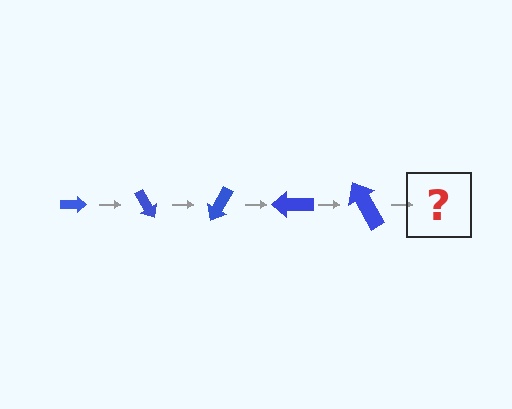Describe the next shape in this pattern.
It should be an arrow, larger than the previous one and rotated 300 degrees from the start.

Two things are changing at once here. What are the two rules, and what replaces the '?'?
The two rules are that the arrow grows larger each step and it rotates 60 degrees each step. The '?' should be an arrow, larger than the previous one and rotated 300 degrees from the start.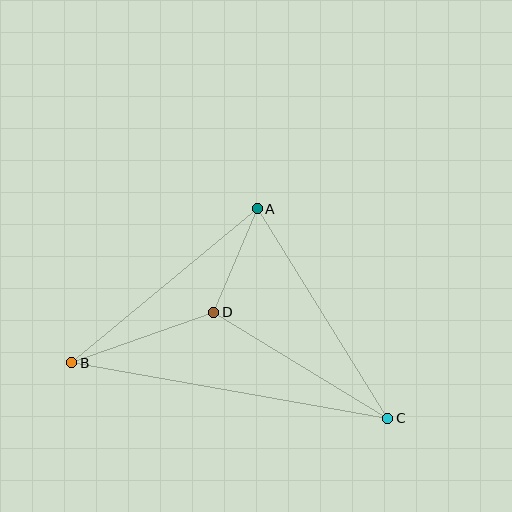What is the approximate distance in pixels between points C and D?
The distance between C and D is approximately 204 pixels.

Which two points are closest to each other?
Points A and D are closest to each other.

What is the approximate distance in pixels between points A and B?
The distance between A and B is approximately 241 pixels.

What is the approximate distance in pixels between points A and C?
The distance between A and C is approximately 247 pixels.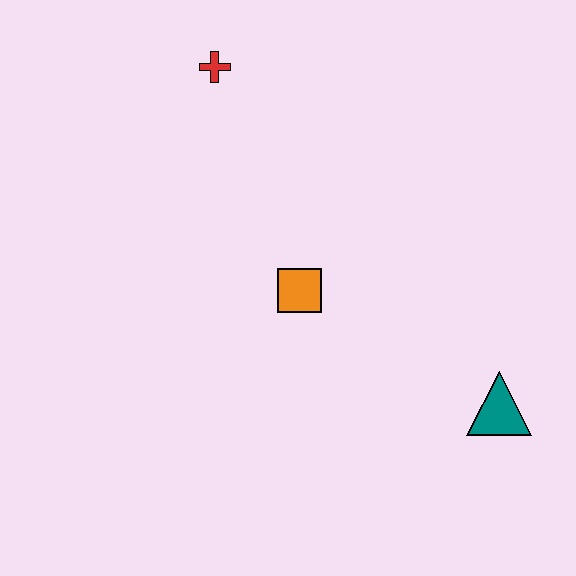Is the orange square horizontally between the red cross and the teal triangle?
Yes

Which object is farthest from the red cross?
The teal triangle is farthest from the red cross.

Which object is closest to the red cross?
The orange square is closest to the red cross.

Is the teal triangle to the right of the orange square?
Yes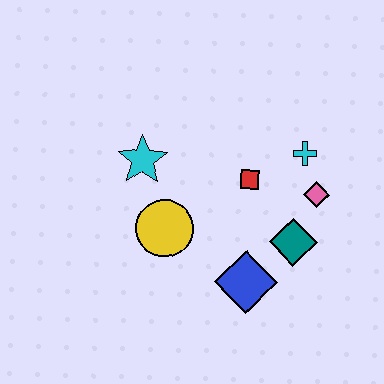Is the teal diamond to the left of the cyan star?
No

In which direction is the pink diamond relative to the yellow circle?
The pink diamond is to the right of the yellow circle.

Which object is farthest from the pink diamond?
The cyan star is farthest from the pink diamond.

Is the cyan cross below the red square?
No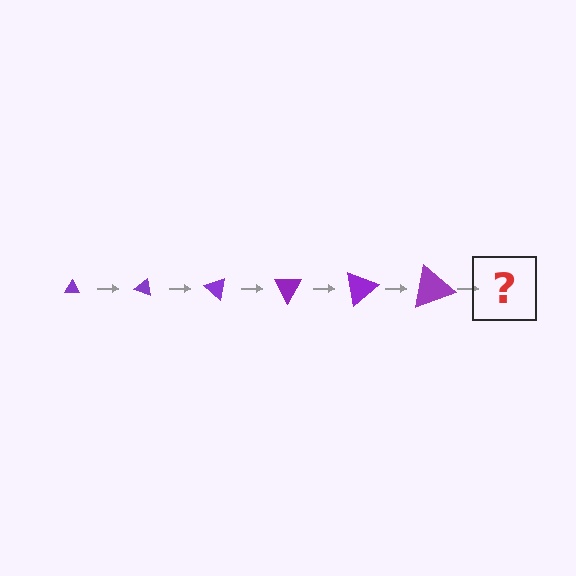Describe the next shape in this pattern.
It should be a triangle, larger than the previous one and rotated 120 degrees from the start.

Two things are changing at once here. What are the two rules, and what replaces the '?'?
The two rules are that the triangle grows larger each step and it rotates 20 degrees each step. The '?' should be a triangle, larger than the previous one and rotated 120 degrees from the start.